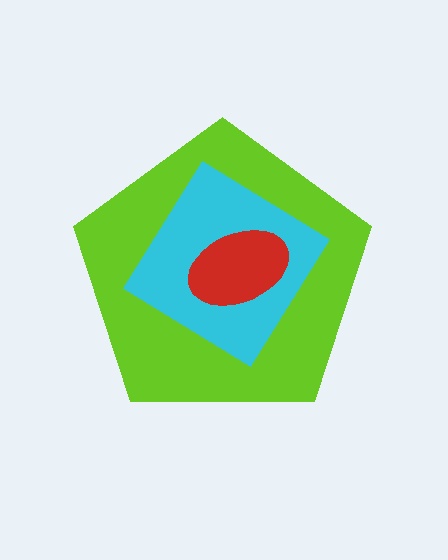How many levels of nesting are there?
3.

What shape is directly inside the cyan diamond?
The red ellipse.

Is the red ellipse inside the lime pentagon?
Yes.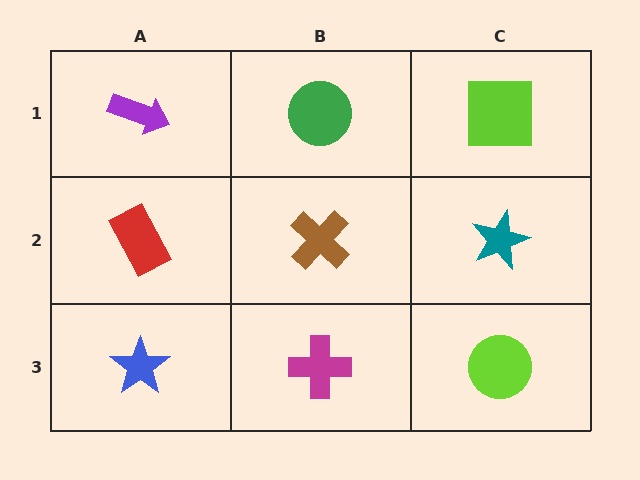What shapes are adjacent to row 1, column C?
A teal star (row 2, column C), a green circle (row 1, column B).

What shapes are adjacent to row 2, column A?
A purple arrow (row 1, column A), a blue star (row 3, column A), a brown cross (row 2, column B).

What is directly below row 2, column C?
A lime circle.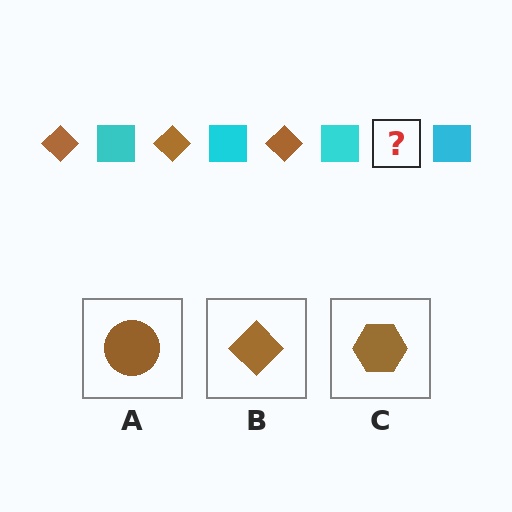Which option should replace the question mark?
Option B.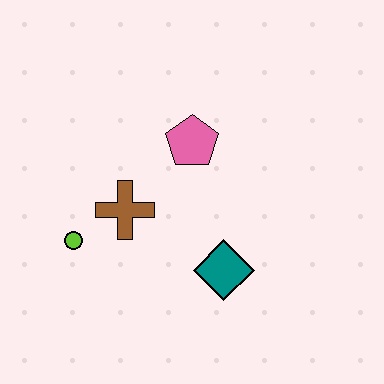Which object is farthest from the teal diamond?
The lime circle is farthest from the teal diamond.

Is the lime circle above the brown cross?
No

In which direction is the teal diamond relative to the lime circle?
The teal diamond is to the right of the lime circle.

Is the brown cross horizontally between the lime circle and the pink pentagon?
Yes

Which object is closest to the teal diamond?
The brown cross is closest to the teal diamond.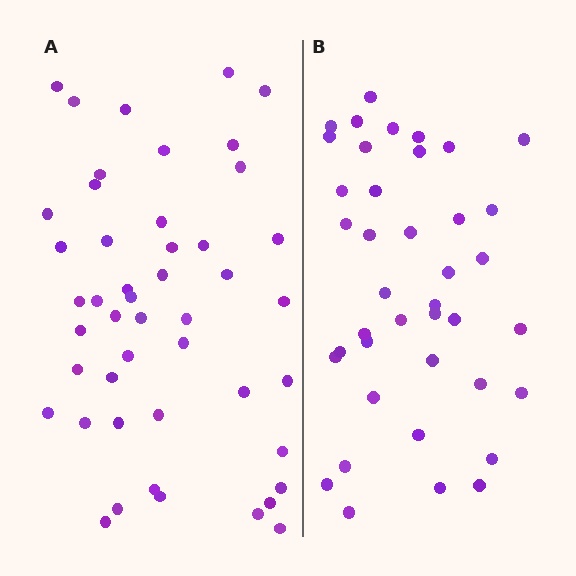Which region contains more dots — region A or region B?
Region A (the left region) has more dots.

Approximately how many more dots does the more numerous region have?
Region A has roughly 8 or so more dots than region B.